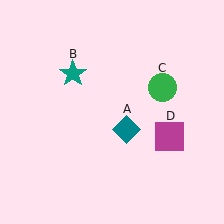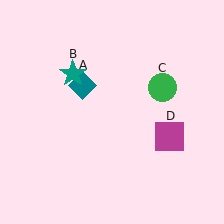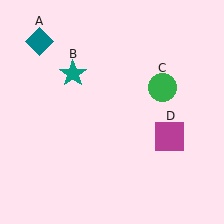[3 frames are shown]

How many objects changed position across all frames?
1 object changed position: teal diamond (object A).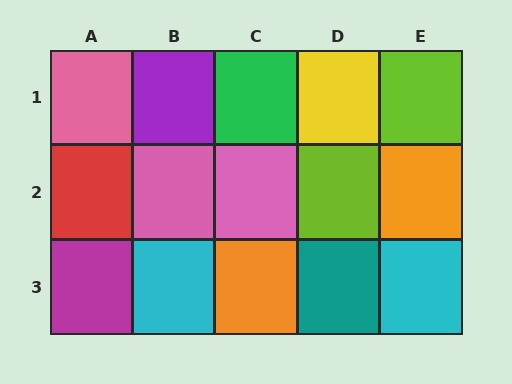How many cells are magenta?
1 cell is magenta.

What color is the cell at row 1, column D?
Yellow.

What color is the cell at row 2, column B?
Pink.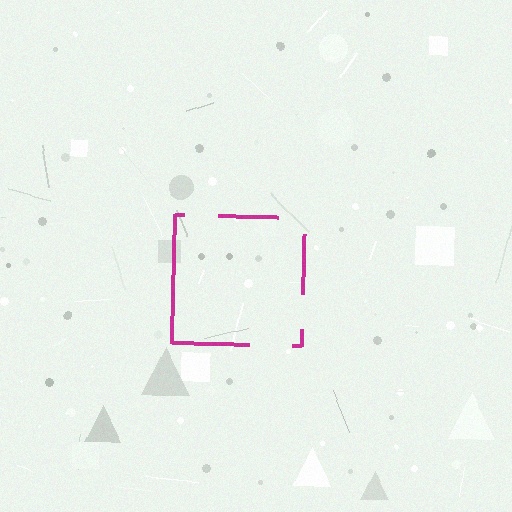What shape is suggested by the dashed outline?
The dashed outline suggests a square.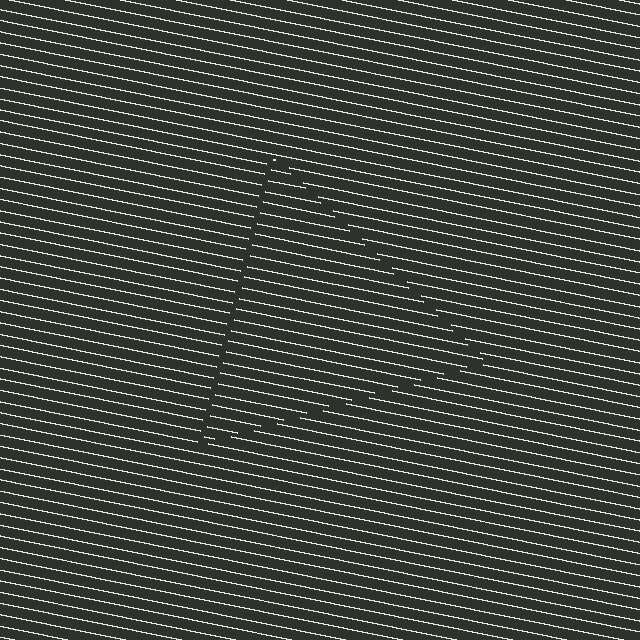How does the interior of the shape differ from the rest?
The interior of the shape contains the same grating, shifted by half a period — the contour is defined by the phase discontinuity where line-ends from the inner and outer gratings abut.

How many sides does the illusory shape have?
3 sides — the line-ends trace a triangle.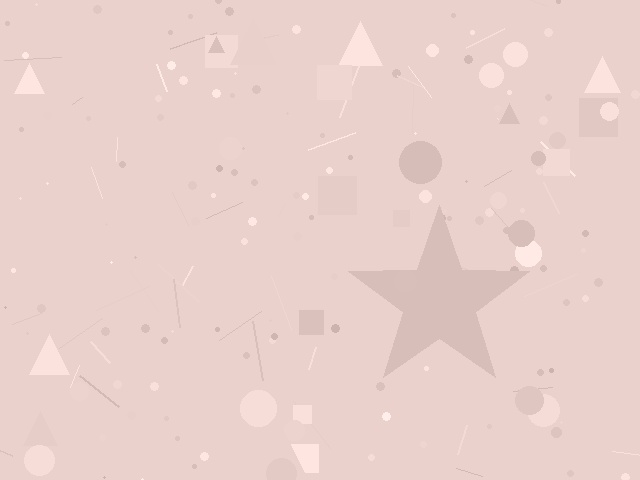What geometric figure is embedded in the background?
A star is embedded in the background.